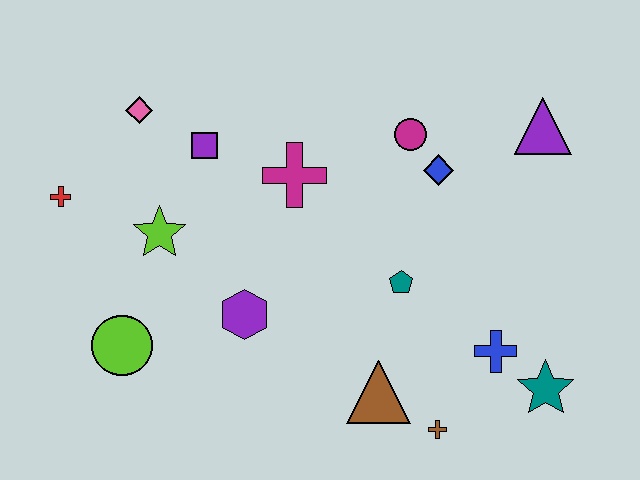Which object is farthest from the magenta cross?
The teal star is farthest from the magenta cross.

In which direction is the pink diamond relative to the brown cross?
The pink diamond is above the brown cross.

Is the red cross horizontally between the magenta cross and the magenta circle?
No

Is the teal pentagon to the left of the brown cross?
Yes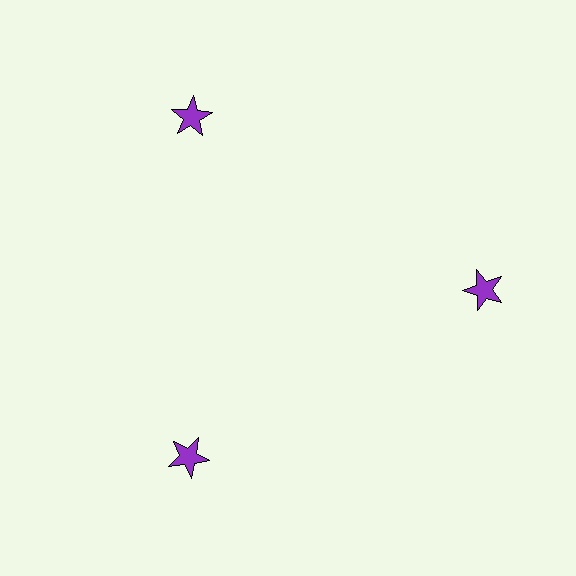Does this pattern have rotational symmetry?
Yes, this pattern has 3-fold rotational symmetry. It looks the same after rotating 120 degrees around the center.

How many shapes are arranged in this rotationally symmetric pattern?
There are 3 shapes, arranged in 3 groups of 1.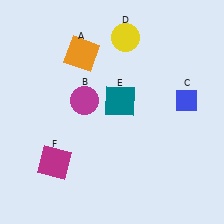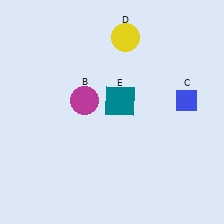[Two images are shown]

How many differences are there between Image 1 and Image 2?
There are 2 differences between the two images.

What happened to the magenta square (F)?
The magenta square (F) was removed in Image 2. It was in the bottom-left area of Image 1.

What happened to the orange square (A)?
The orange square (A) was removed in Image 2. It was in the top-left area of Image 1.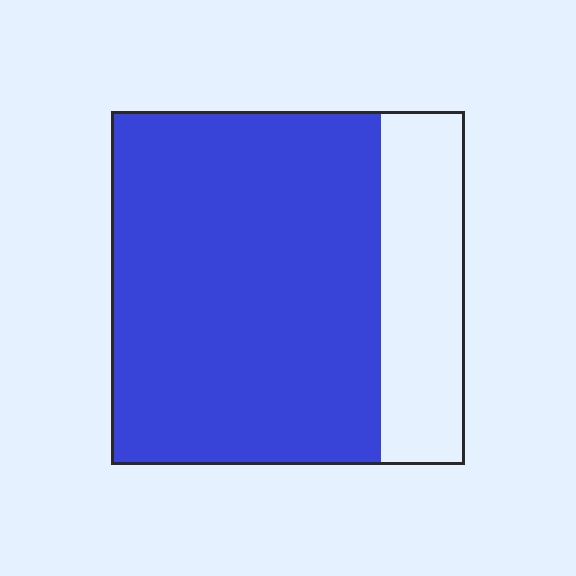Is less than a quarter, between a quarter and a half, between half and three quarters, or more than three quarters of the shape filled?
More than three quarters.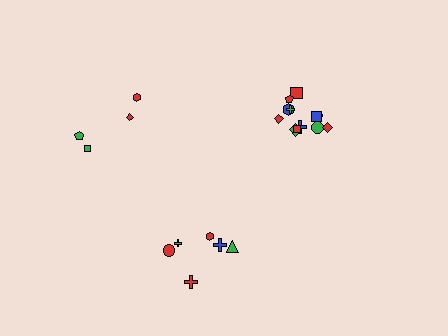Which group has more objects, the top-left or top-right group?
The top-right group.